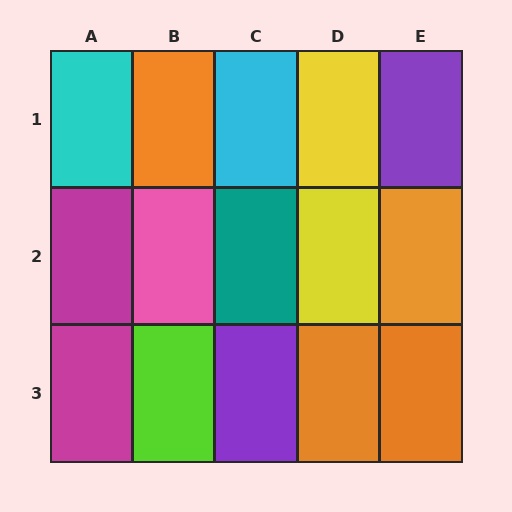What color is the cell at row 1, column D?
Yellow.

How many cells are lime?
1 cell is lime.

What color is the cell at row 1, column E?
Purple.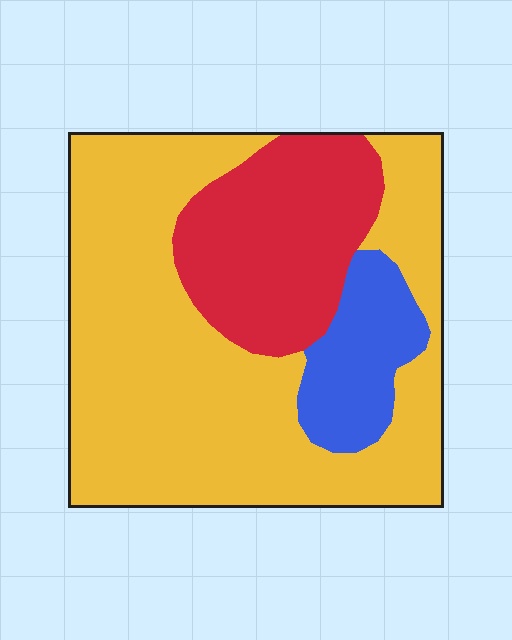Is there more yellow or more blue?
Yellow.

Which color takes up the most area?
Yellow, at roughly 65%.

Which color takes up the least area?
Blue, at roughly 10%.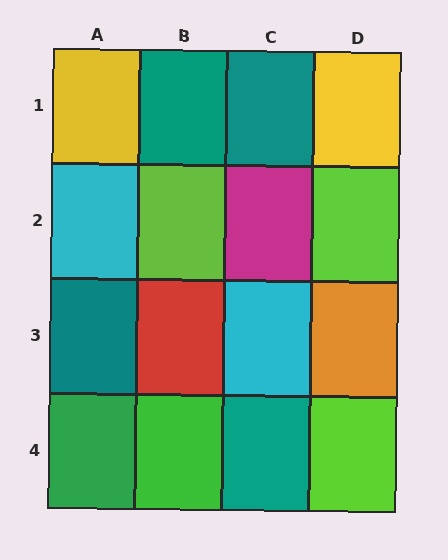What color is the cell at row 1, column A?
Yellow.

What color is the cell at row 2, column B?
Lime.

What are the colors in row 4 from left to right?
Green, green, teal, lime.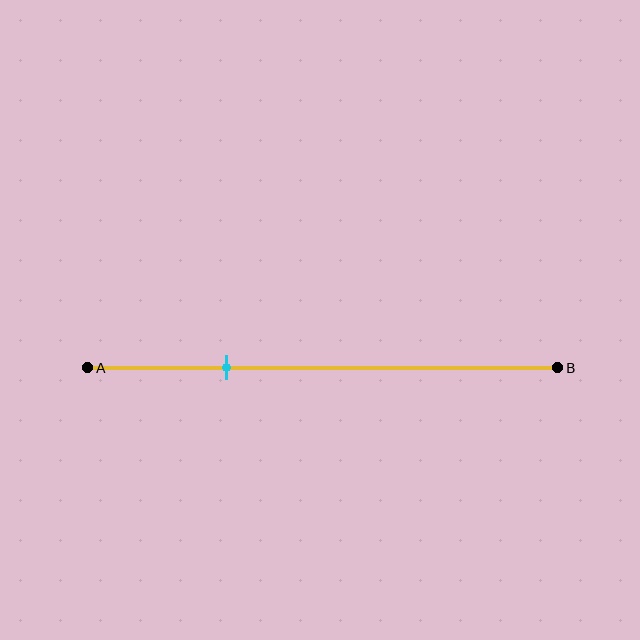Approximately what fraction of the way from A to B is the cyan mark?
The cyan mark is approximately 30% of the way from A to B.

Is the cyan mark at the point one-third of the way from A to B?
No, the mark is at about 30% from A, not at the 33% one-third point.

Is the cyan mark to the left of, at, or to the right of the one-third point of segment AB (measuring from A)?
The cyan mark is to the left of the one-third point of segment AB.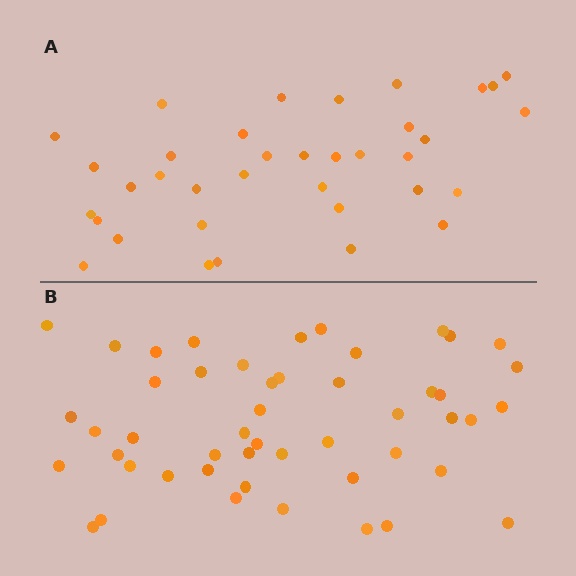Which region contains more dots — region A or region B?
Region B (the bottom region) has more dots.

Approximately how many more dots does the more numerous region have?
Region B has approximately 15 more dots than region A.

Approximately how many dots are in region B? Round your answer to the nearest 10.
About 50 dots. (The exact count is 49, which rounds to 50.)